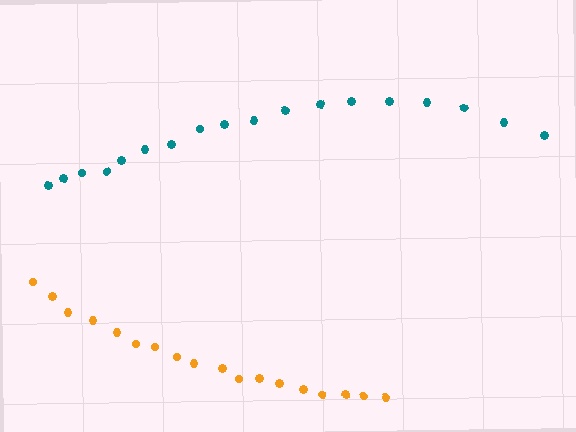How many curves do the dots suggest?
There are 2 distinct paths.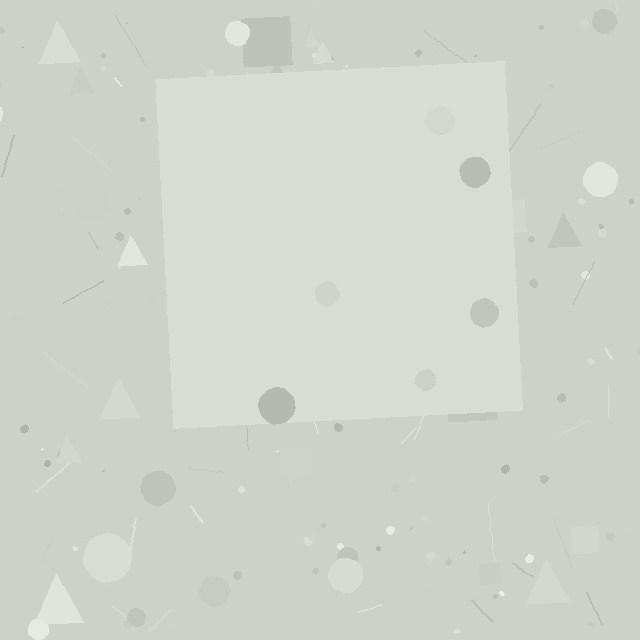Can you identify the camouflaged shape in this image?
The camouflaged shape is a square.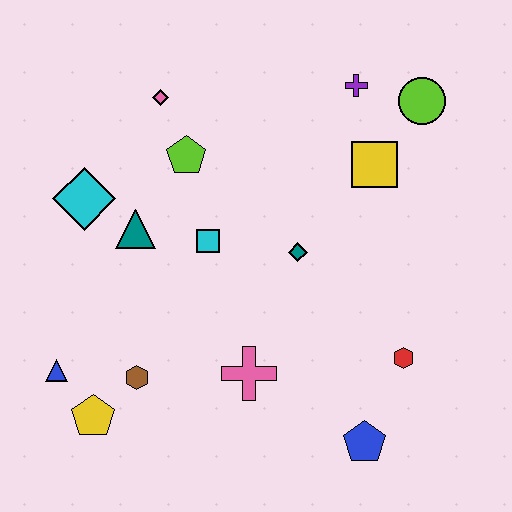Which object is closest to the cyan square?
The teal triangle is closest to the cyan square.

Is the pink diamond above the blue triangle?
Yes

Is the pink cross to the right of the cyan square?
Yes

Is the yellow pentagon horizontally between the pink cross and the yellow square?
No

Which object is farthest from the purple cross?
The yellow pentagon is farthest from the purple cross.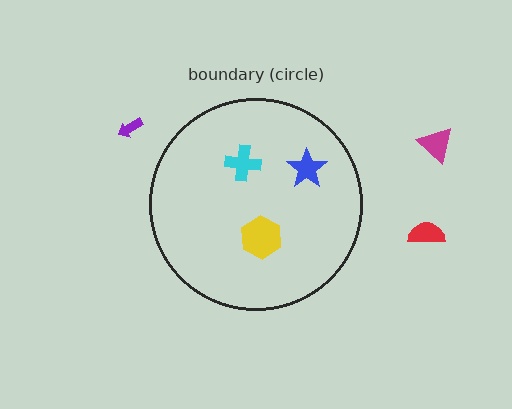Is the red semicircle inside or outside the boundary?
Outside.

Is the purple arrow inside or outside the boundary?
Outside.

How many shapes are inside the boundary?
3 inside, 3 outside.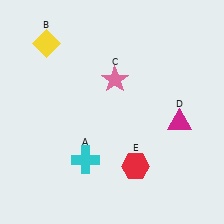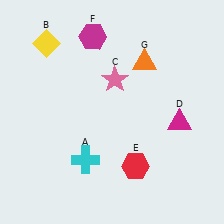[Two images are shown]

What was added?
A magenta hexagon (F), an orange triangle (G) were added in Image 2.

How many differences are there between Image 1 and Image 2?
There are 2 differences between the two images.